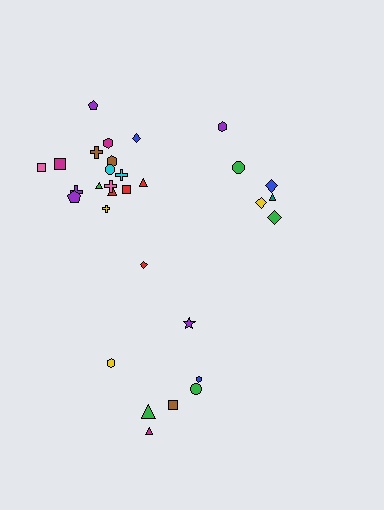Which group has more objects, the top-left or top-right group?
The top-left group.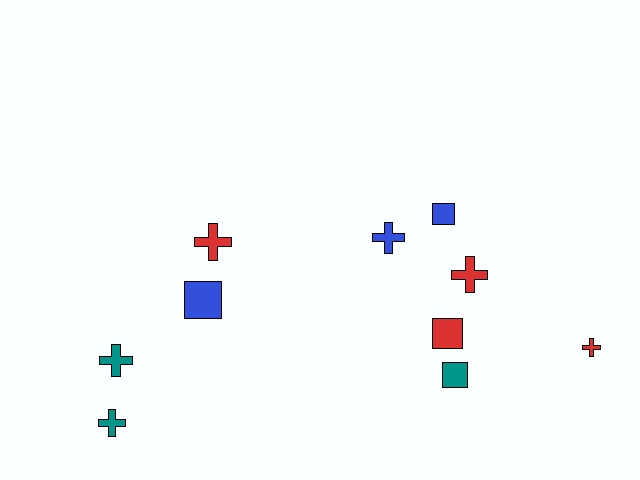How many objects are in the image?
There are 10 objects.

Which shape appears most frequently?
Cross, with 6 objects.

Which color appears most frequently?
Red, with 4 objects.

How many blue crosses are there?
There is 1 blue cross.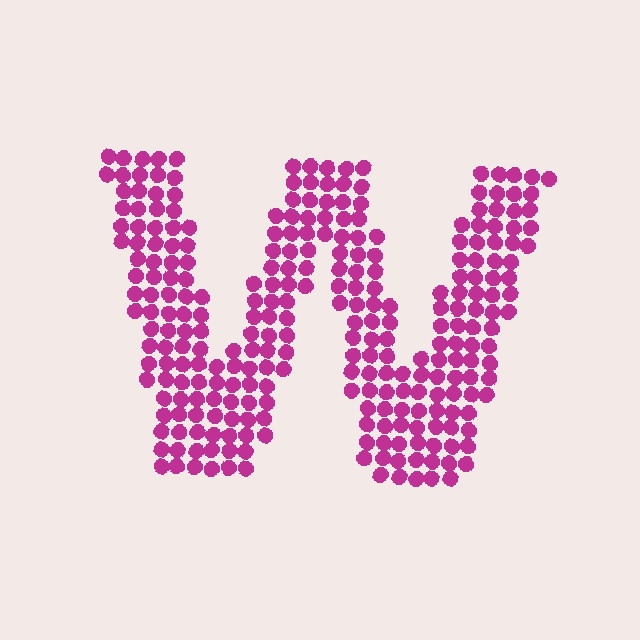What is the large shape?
The large shape is the letter W.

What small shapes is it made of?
It is made of small circles.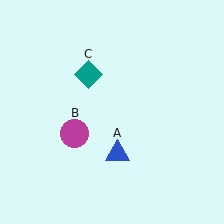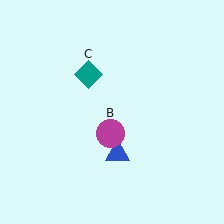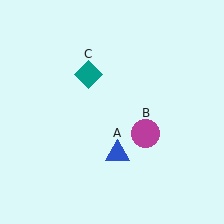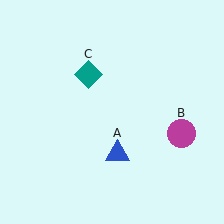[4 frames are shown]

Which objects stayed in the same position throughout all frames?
Blue triangle (object A) and teal diamond (object C) remained stationary.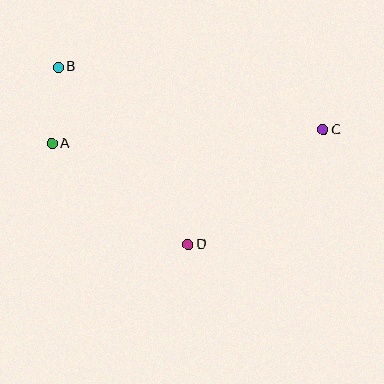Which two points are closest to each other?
Points A and B are closest to each other.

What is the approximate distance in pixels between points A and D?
The distance between A and D is approximately 169 pixels.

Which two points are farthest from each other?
Points B and C are farthest from each other.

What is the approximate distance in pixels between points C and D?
The distance between C and D is approximately 177 pixels.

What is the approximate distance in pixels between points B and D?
The distance between B and D is approximately 220 pixels.